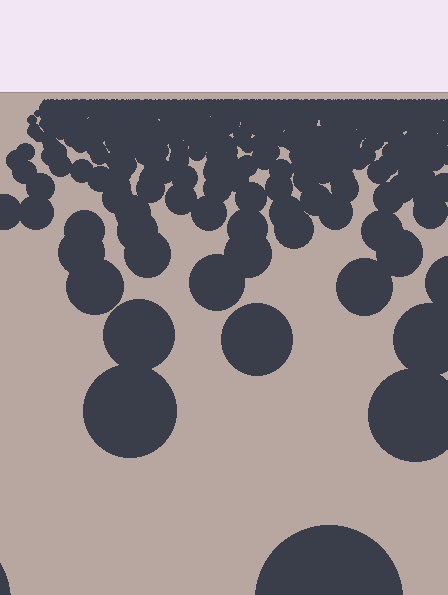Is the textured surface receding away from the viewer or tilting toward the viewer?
The surface is receding away from the viewer. Texture elements get smaller and denser toward the top.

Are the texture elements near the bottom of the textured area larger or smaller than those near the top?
Larger. Near the bottom, elements are closer to the viewer and appear at a bigger on-screen size.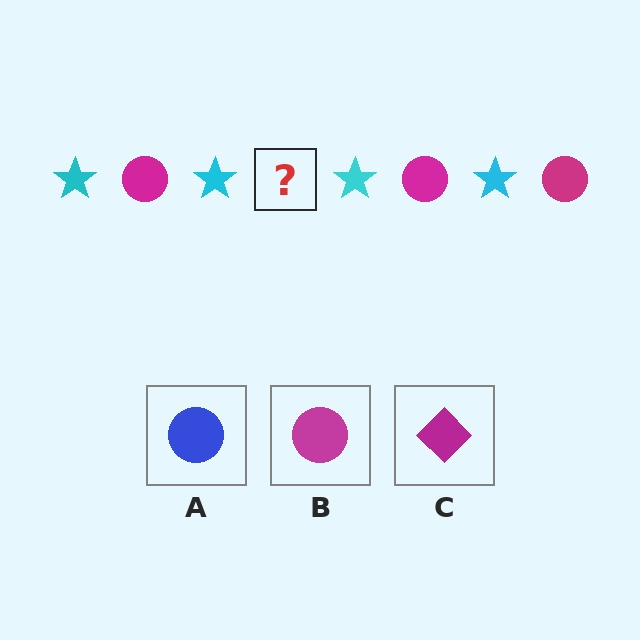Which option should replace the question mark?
Option B.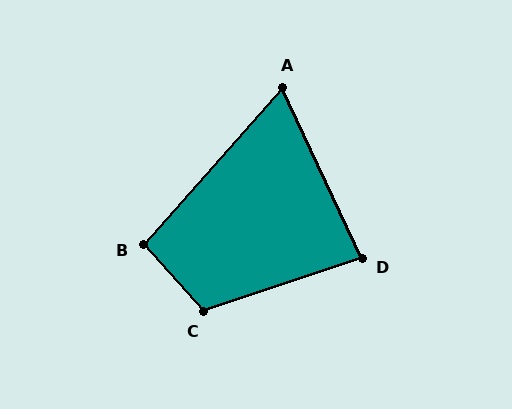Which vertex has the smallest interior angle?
A, at approximately 67 degrees.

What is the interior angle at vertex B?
Approximately 97 degrees (obtuse).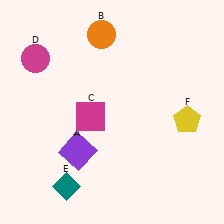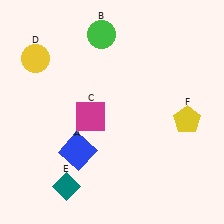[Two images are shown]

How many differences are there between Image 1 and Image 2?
There are 3 differences between the two images.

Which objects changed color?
A changed from purple to blue. B changed from orange to green. D changed from magenta to yellow.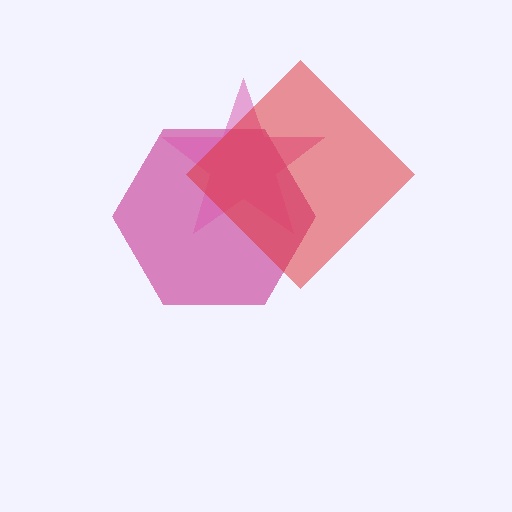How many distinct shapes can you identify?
There are 3 distinct shapes: a magenta hexagon, a pink star, a red diamond.